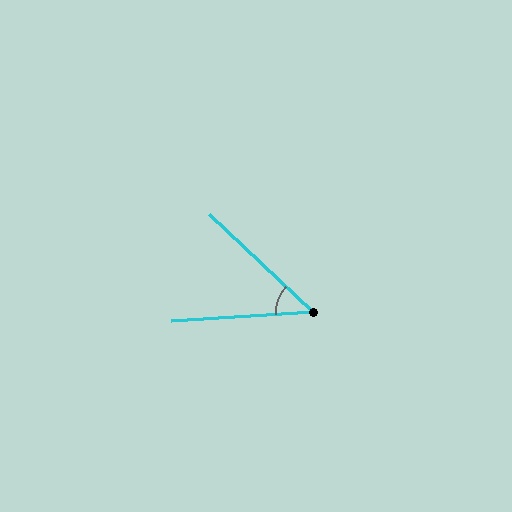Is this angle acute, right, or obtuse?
It is acute.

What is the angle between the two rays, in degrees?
Approximately 47 degrees.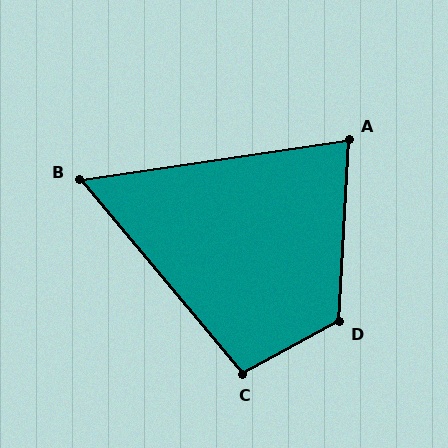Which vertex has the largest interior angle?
D, at approximately 121 degrees.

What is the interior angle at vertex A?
Approximately 79 degrees (acute).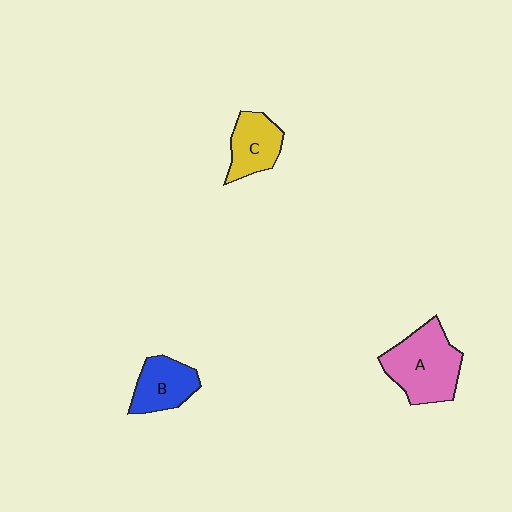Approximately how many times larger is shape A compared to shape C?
Approximately 1.6 times.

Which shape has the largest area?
Shape A (pink).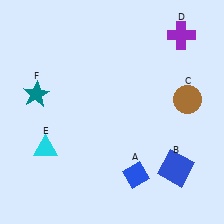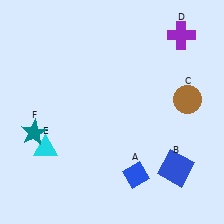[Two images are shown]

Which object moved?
The teal star (F) moved down.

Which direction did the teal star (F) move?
The teal star (F) moved down.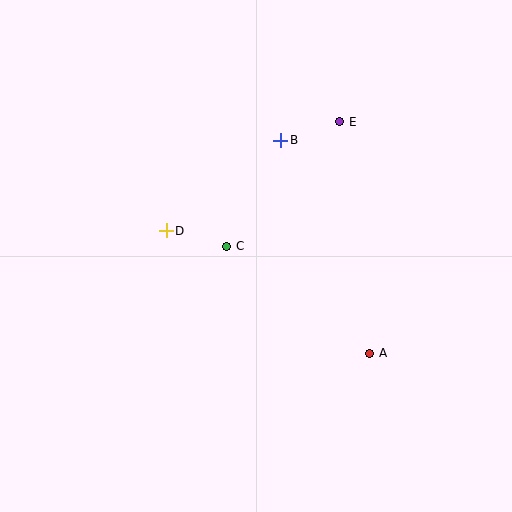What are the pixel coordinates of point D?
Point D is at (166, 231).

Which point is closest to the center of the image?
Point C at (227, 246) is closest to the center.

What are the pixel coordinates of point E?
Point E is at (340, 122).